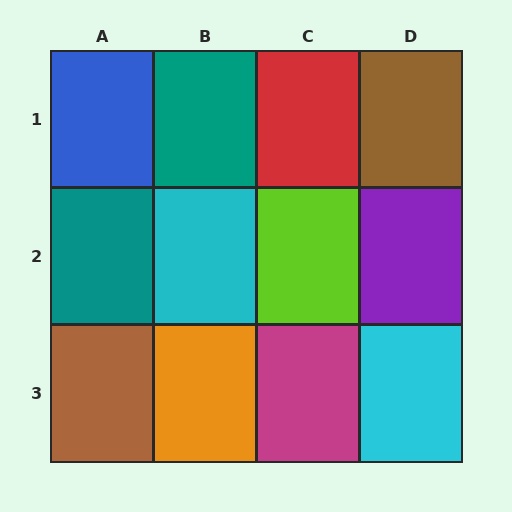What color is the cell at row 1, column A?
Blue.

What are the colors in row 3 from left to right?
Brown, orange, magenta, cyan.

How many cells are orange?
1 cell is orange.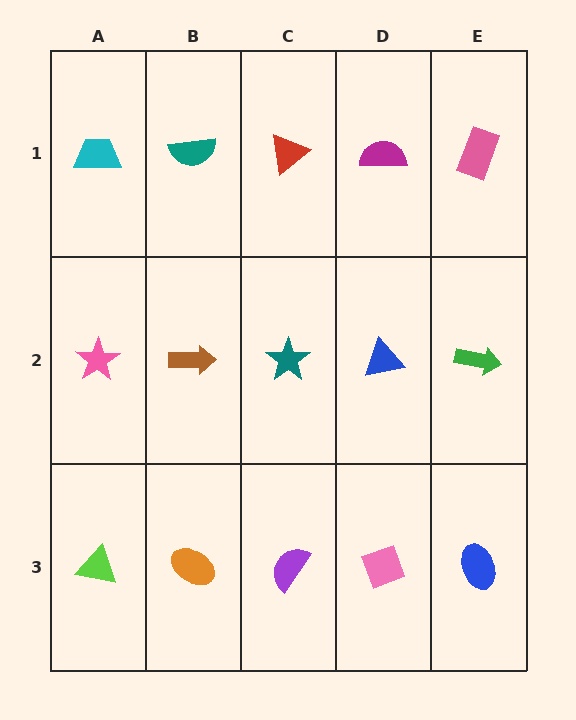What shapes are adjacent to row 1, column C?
A teal star (row 2, column C), a teal semicircle (row 1, column B), a magenta semicircle (row 1, column D).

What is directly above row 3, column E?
A green arrow.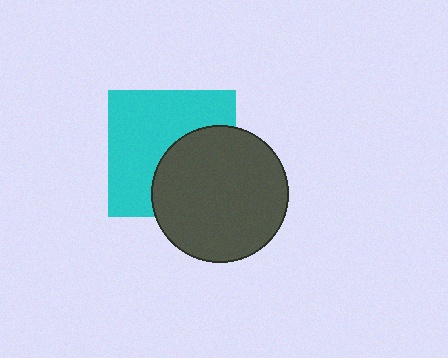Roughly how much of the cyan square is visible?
About half of it is visible (roughly 59%).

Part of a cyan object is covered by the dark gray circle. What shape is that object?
It is a square.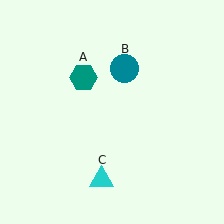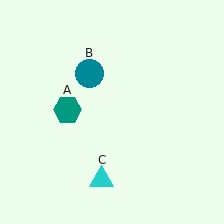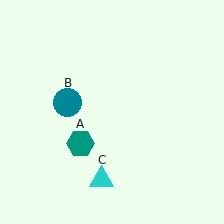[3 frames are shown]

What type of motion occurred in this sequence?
The teal hexagon (object A), teal circle (object B) rotated counterclockwise around the center of the scene.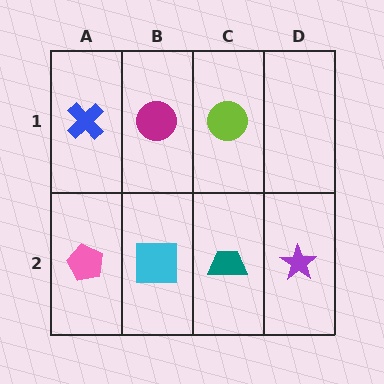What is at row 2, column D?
A purple star.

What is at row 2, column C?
A teal trapezoid.